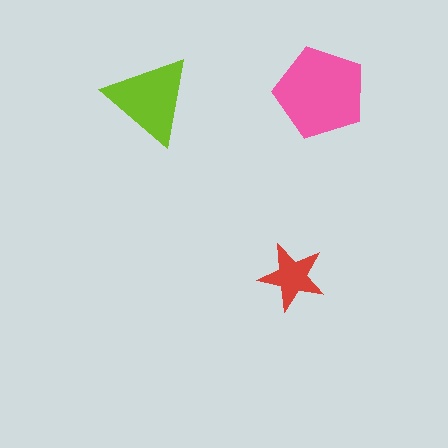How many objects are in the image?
There are 3 objects in the image.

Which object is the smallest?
The red star.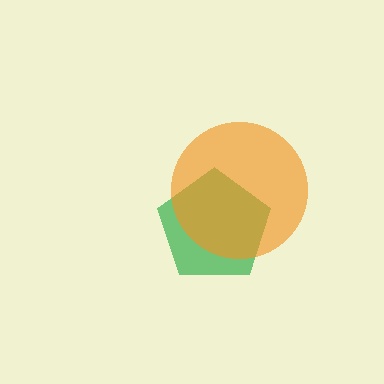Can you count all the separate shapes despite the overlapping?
Yes, there are 2 separate shapes.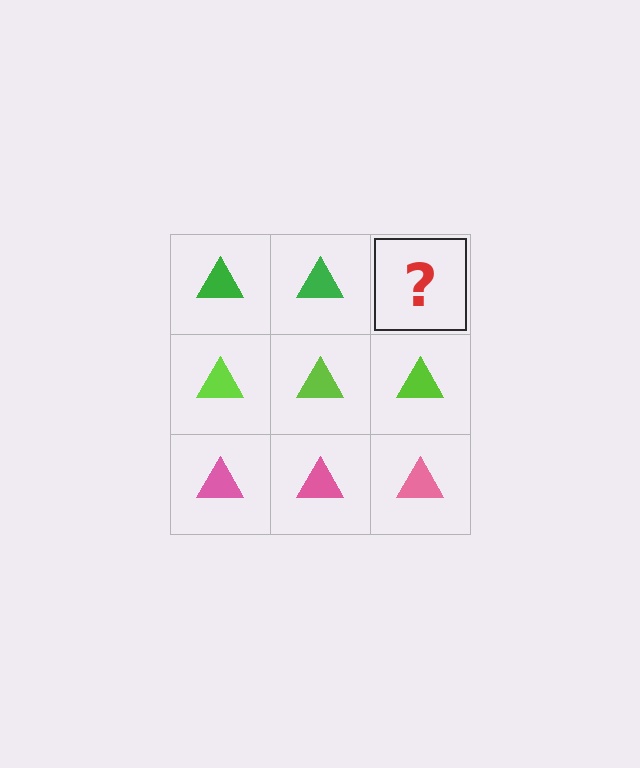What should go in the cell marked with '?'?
The missing cell should contain a green triangle.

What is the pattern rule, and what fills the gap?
The rule is that each row has a consistent color. The gap should be filled with a green triangle.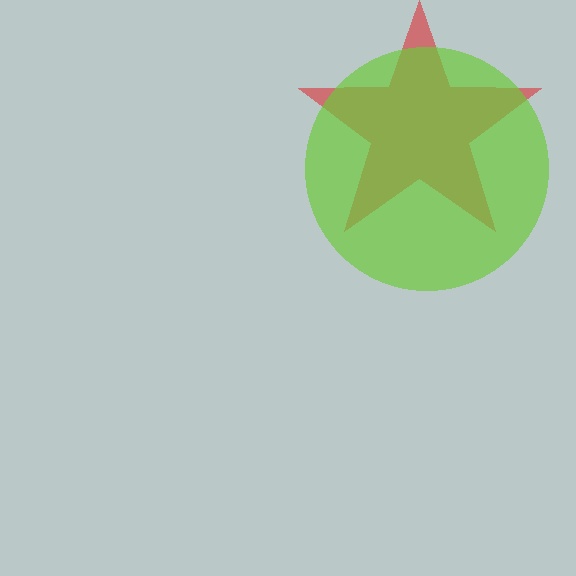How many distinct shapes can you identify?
There are 2 distinct shapes: a red star, a lime circle.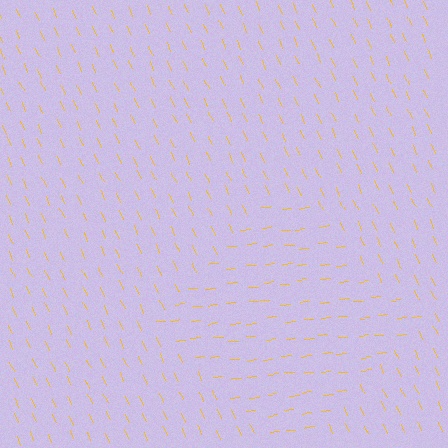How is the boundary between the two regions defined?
The boundary is defined purely by a change in line orientation (approximately 71 degrees difference). All lines are the same color and thickness.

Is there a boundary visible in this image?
Yes, there is a texture boundary formed by a change in line orientation.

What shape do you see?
I see a diamond.